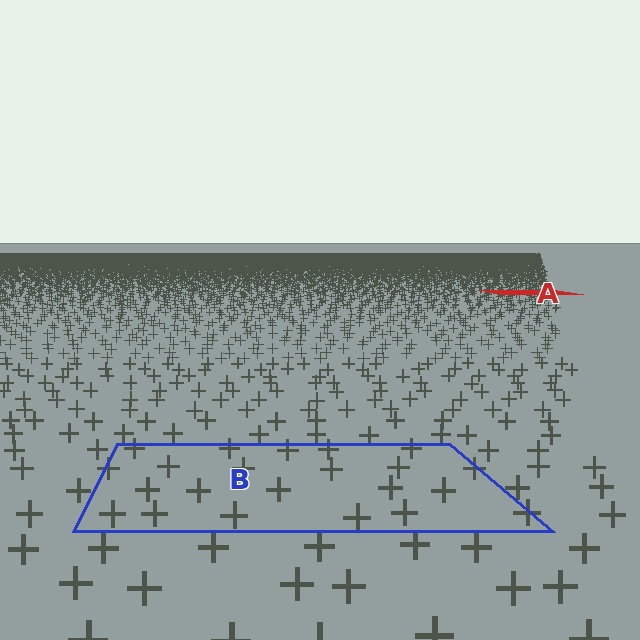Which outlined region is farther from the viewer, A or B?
Region A is farther from the viewer — the texture elements inside it appear smaller and more densely packed.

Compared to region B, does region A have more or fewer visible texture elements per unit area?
Region A has more texture elements per unit area — they are packed more densely because it is farther away.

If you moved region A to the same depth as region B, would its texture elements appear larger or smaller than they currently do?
They would appear larger. At a closer depth, the same texture elements are projected at a bigger on-screen size.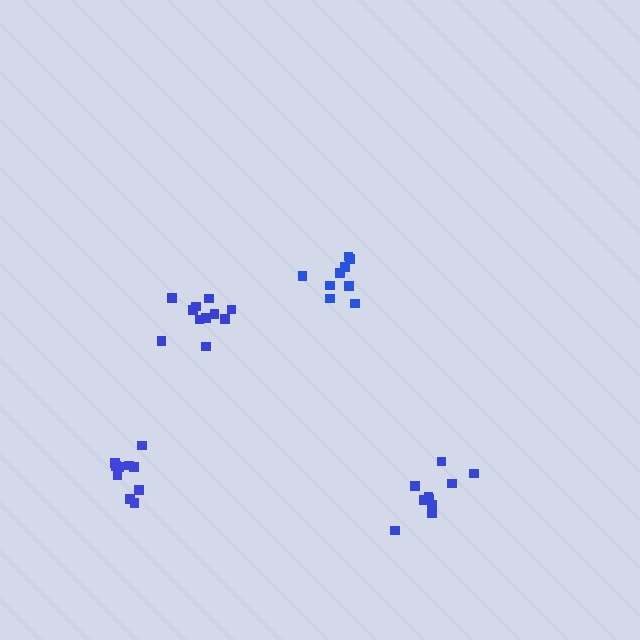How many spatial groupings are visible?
There are 4 spatial groupings.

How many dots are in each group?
Group 1: 9 dots, Group 2: 11 dots, Group 3: 11 dots, Group 4: 10 dots (41 total).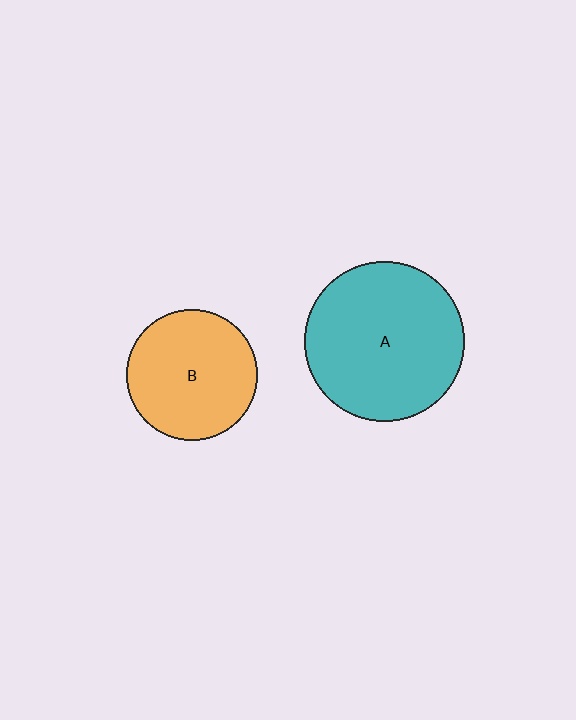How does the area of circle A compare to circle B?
Approximately 1.5 times.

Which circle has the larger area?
Circle A (teal).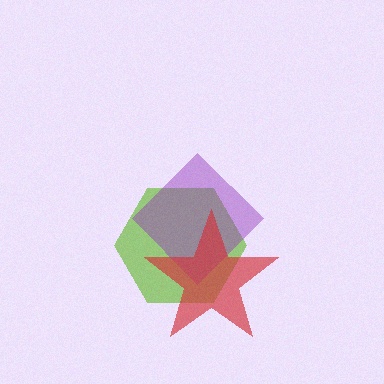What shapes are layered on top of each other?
The layered shapes are: a lime hexagon, a purple diamond, a red star.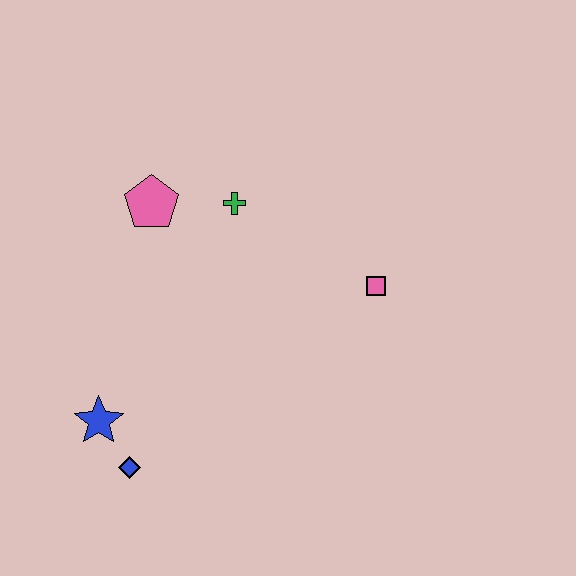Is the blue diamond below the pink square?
Yes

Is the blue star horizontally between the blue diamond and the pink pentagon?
No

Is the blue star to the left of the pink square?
Yes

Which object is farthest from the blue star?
The pink square is farthest from the blue star.